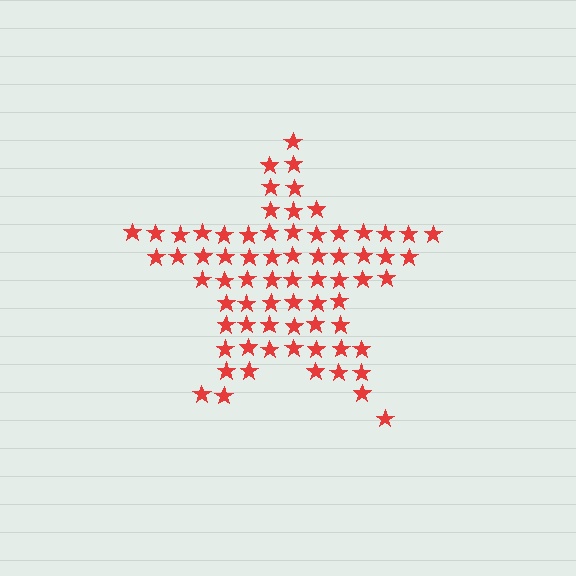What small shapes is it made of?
It is made of small stars.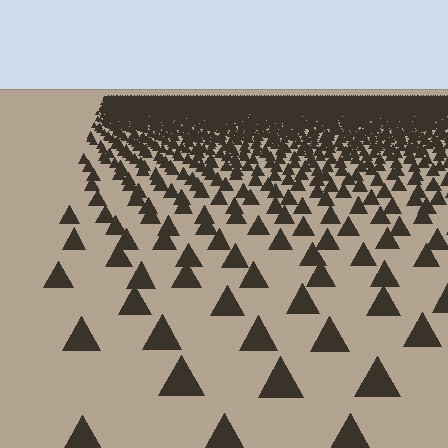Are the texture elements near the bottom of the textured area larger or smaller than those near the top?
Larger. Near the bottom, elements are closer to the viewer and appear at a bigger on-screen size.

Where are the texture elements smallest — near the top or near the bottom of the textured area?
Near the top.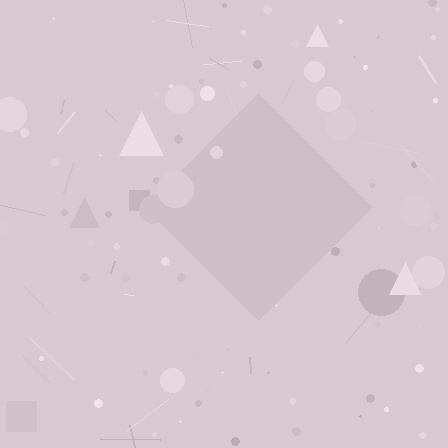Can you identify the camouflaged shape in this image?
The camouflaged shape is a diamond.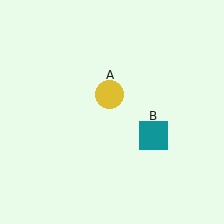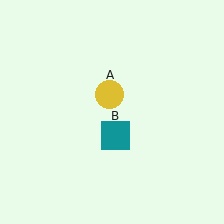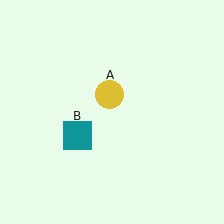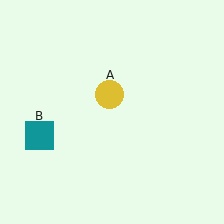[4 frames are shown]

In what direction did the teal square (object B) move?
The teal square (object B) moved left.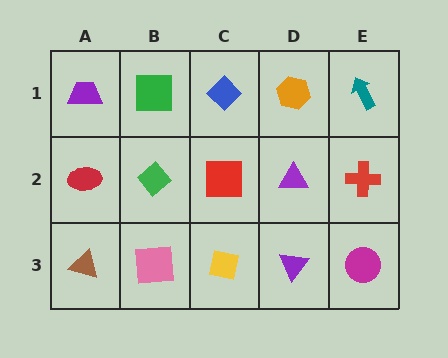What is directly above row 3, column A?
A red ellipse.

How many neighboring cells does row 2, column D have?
4.